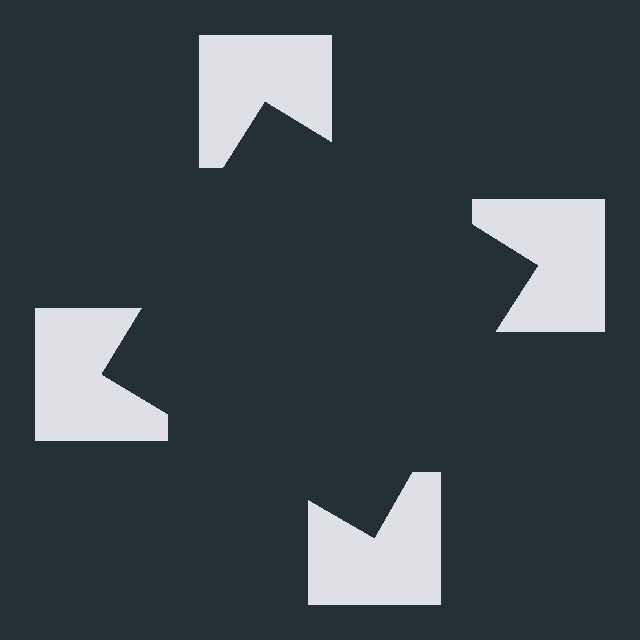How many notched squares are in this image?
There are 4 — one at each vertex of the illusory square.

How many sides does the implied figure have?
4 sides.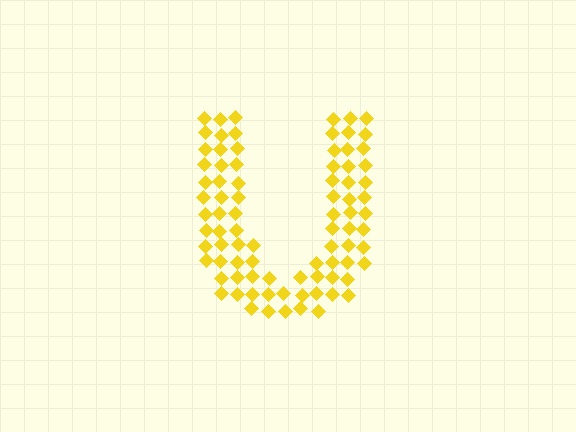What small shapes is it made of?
It is made of small diamonds.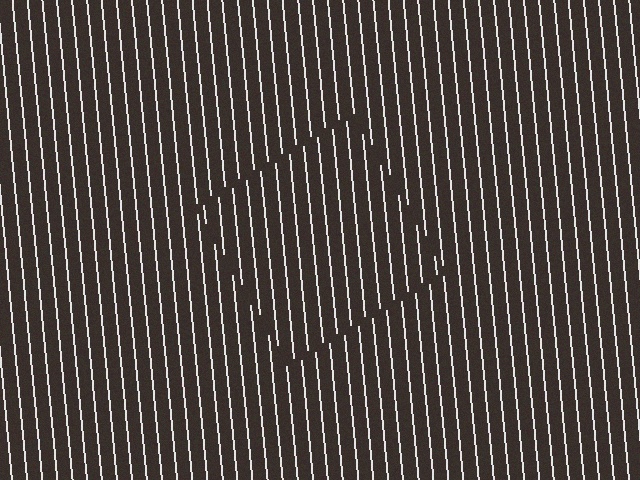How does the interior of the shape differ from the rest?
The interior of the shape contains the same grating, shifted by half a period — the contour is defined by the phase discontinuity where line-ends from the inner and outer gratings abut.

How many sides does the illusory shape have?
4 sides — the line-ends trace a square.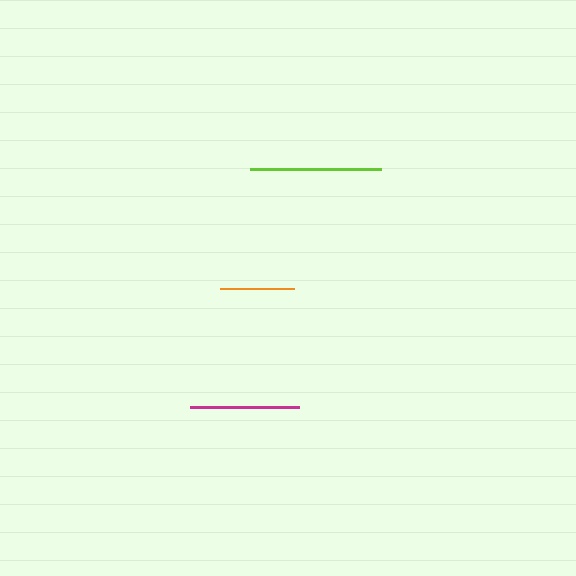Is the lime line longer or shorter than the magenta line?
The lime line is longer than the magenta line.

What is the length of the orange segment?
The orange segment is approximately 74 pixels long.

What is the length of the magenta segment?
The magenta segment is approximately 110 pixels long.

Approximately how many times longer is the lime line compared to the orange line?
The lime line is approximately 1.8 times the length of the orange line.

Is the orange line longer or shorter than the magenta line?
The magenta line is longer than the orange line.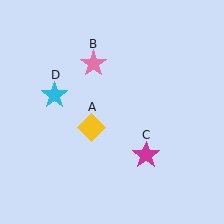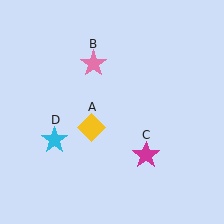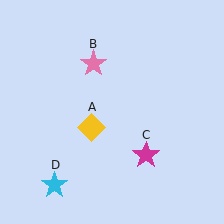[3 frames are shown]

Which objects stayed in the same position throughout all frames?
Yellow diamond (object A) and pink star (object B) and magenta star (object C) remained stationary.